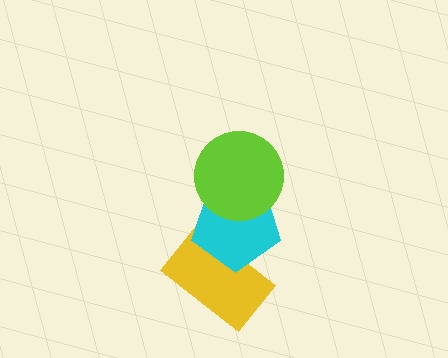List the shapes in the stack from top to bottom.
From top to bottom: the lime circle, the cyan pentagon, the yellow rectangle.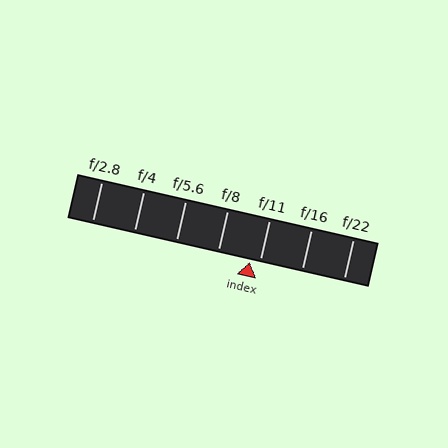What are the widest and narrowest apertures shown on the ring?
The widest aperture shown is f/2.8 and the narrowest is f/22.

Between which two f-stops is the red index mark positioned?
The index mark is between f/8 and f/11.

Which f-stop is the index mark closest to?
The index mark is closest to f/11.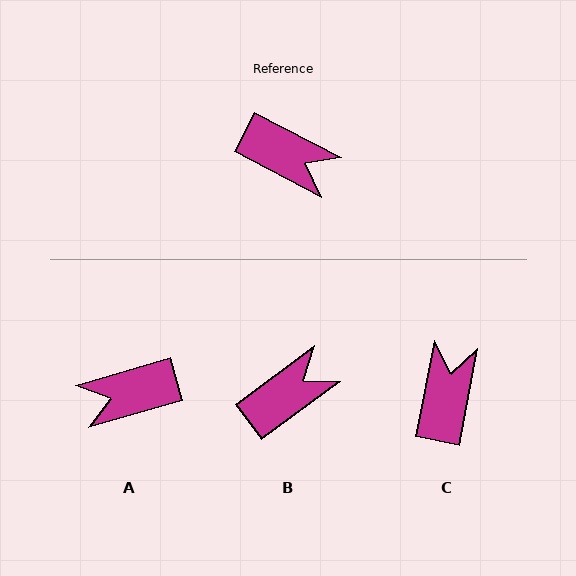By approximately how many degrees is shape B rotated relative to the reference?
Approximately 64 degrees counter-clockwise.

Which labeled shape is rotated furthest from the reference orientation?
A, about 136 degrees away.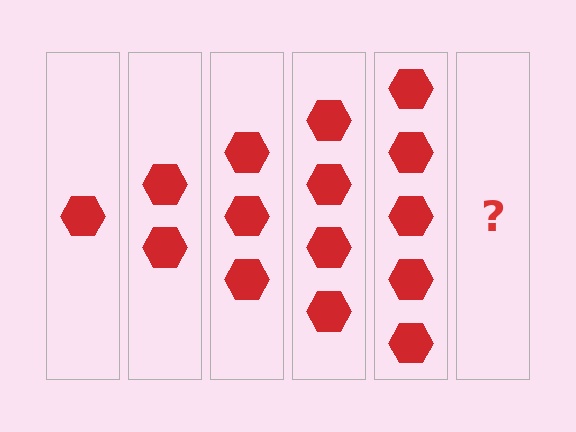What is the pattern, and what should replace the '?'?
The pattern is that each step adds one more hexagon. The '?' should be 6 hexagons.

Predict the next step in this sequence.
The next step is 6 hexagons.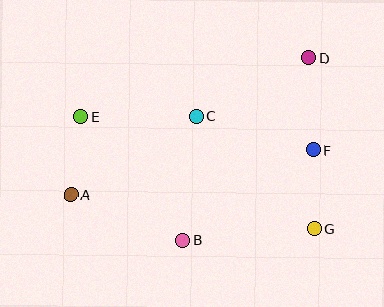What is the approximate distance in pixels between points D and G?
The distance between D and G is approximately 171 pixels.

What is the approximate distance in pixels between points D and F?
The distance between D and F is approximately 92 pixels.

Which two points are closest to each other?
Points A and E are closest to each other.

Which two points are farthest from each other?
Points A and D are farthest from each other.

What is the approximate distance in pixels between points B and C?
The distance between B and C is approximately 125 pixels.